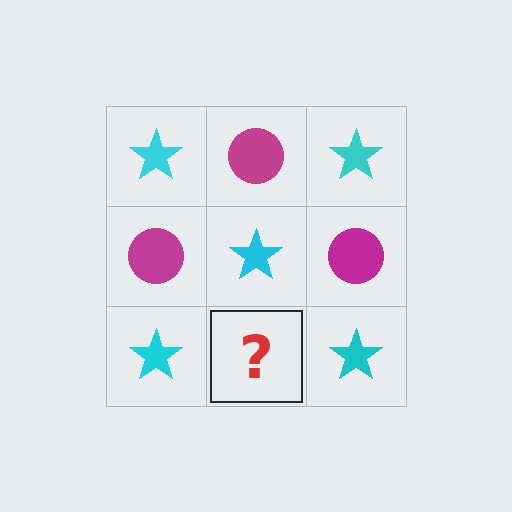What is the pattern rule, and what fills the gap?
The rule is that it alternates cyan star and magenta circle in a checkerboard pattern. The gap should be filled with a magenta circle.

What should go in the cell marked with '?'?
The missing cell should contain a magenta circle.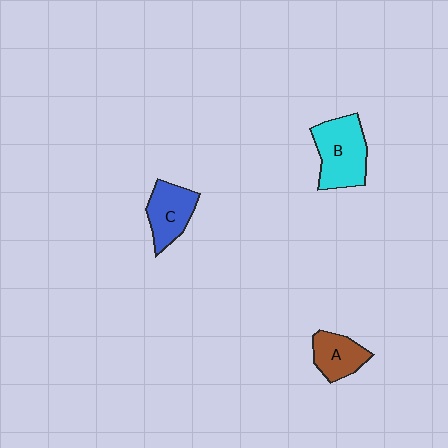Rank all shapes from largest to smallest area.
From largest to smallest: B (cyan), C (blue), A (brown).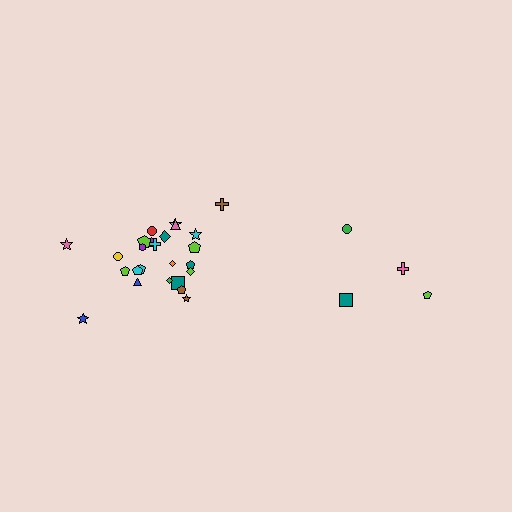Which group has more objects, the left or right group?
The left group.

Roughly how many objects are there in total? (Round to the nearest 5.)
Roughly 30 objects in total.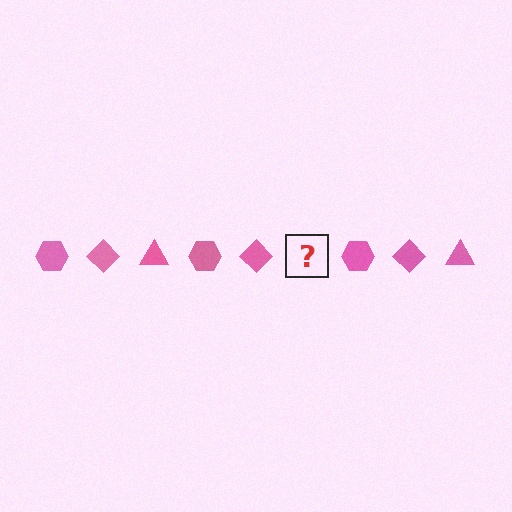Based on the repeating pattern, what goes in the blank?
The blank should be a pink triangle.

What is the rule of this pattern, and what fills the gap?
The rule is that the pattern cycles through hexagon, diamond, triangle shapes in pink. The gap should be filled with a pink triangle.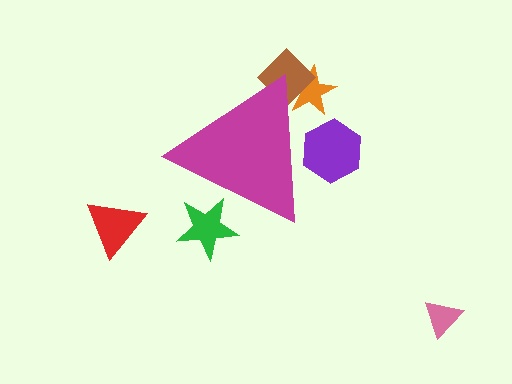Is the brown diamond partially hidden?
Yes, the brown diamond is partially hidden behind the magenta triangle.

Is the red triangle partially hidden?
No, the red triangle is fully visible.